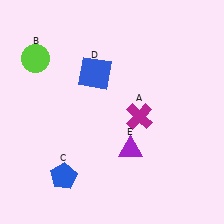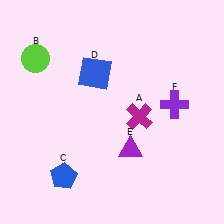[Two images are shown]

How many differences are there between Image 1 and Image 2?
There is 1 difference between the two images.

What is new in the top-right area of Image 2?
A purple cross (F) was added in the top-right area of Image 2.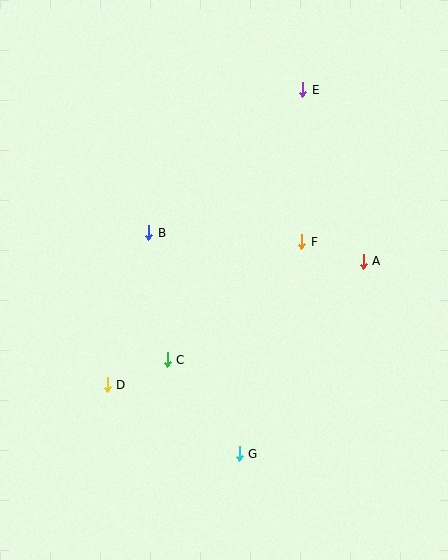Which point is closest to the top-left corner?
Point B is closest to the top-left corner.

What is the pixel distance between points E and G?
The distance between E and G is 370 pixels.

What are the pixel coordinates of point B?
Point B is at (149, 233).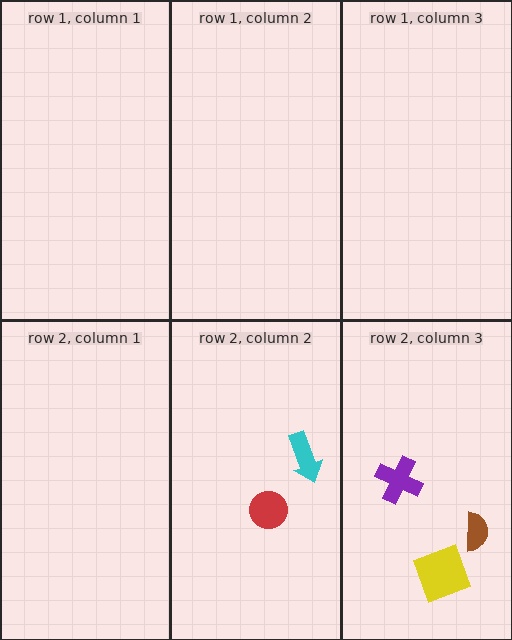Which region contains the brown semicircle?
The row 2, column 3 region.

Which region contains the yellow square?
The row 2, column 3 region.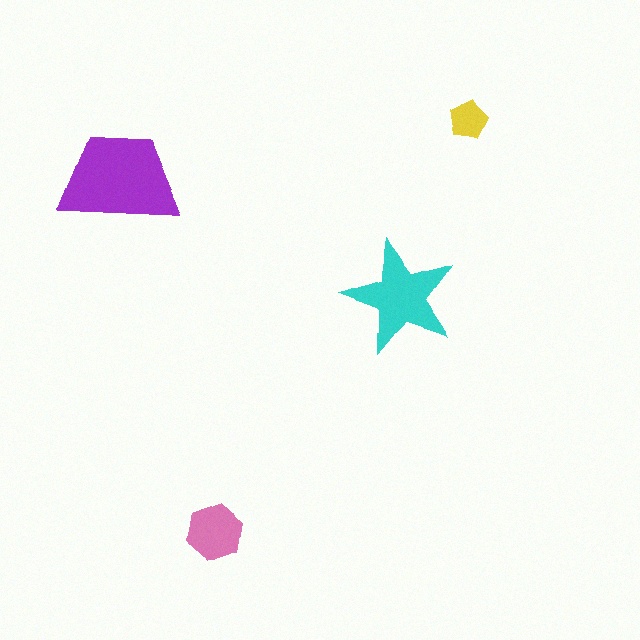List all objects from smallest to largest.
The yellow pentagon, the pink hexagon, the cyan star, the purple trapezoid.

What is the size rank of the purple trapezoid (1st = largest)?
1st.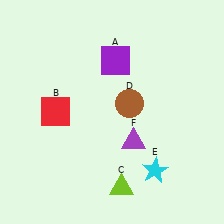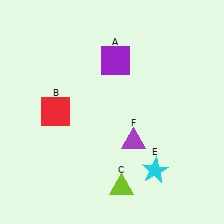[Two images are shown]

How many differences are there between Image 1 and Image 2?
There is 1 difference between the two images.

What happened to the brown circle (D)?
The brown circle (D) was removed in Image 2. It was in the top-right area of Image 1.